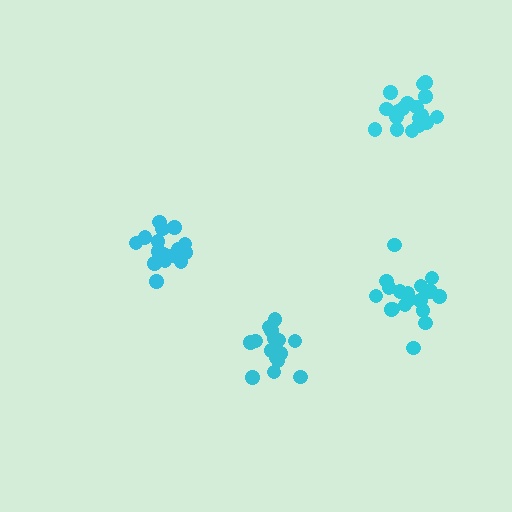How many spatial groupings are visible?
There are 4 spatial groupings.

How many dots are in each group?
Group 1: 18 dots, Group 2: 18 dots, Group 3: 19 dots, Group 4: 17 dots (72 total).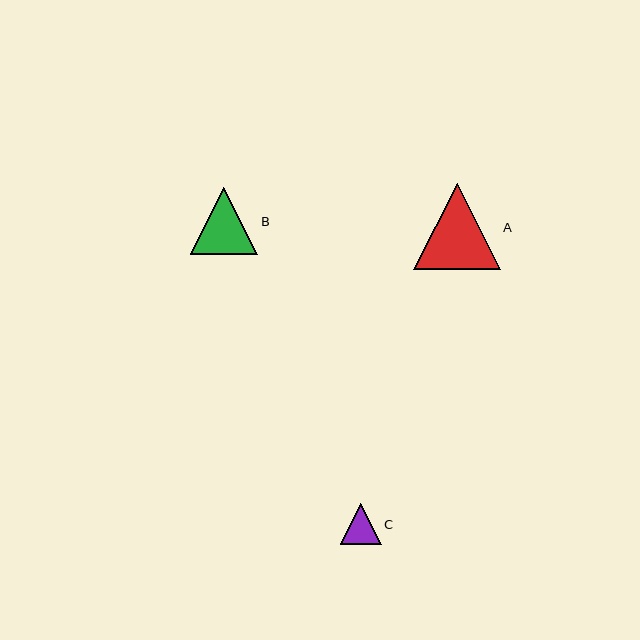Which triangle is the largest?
Triangle A is the largest with a size of approximately 86 pixels.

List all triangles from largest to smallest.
From largest to smallest: A, B, C.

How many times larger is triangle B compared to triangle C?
Triangle B is approximately 1.7 times the size of triangle C.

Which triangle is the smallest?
Triangle C is the smallest with a size of approximately 41 pixels.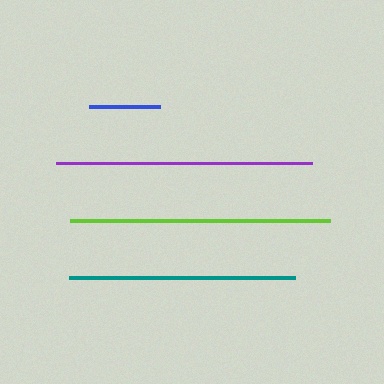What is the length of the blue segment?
The blue segment is approximately 71 pixels long.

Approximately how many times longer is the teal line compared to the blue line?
The teal line is approximately 3.2 times the length of the blue line.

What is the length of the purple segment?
The purple segment is approximately 256 pixels long.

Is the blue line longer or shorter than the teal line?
The teal line is longer than the blue line.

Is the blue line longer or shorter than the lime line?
The lime line is longer than the blue line.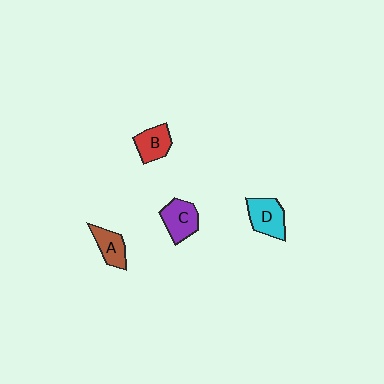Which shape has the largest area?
Shape D (cyan).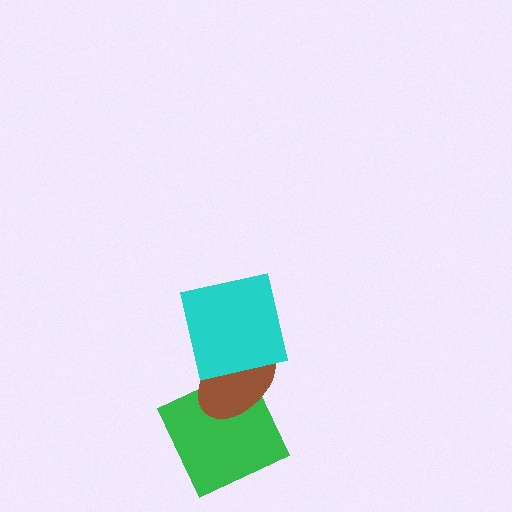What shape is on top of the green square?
The brown ellipse is on top of the green square.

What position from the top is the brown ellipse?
The brown ellipse is 2nd from the top.